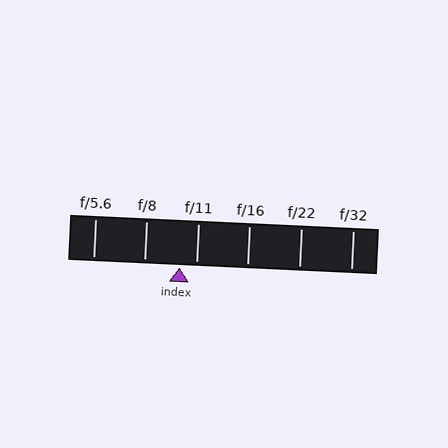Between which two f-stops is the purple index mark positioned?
The index mark is between f/8 and f/11.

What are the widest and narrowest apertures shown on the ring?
The widest aperture shown is f/5.6 and the narrowest is f/32.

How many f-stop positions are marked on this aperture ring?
There are 6 f-stop positions marked.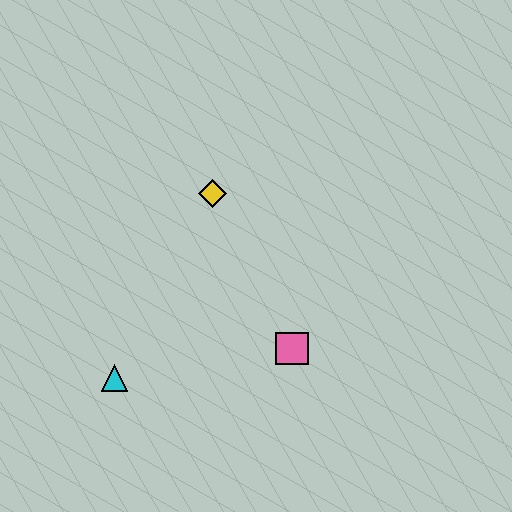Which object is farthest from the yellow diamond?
The cyan triangle is farthest from the yellow diamond.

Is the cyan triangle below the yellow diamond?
Yes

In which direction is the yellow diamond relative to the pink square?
The yellow diamond is above the pink square.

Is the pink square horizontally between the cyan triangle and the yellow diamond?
No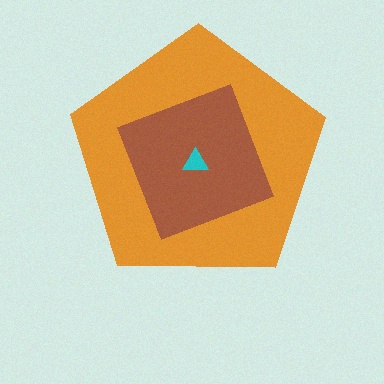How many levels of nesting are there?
3.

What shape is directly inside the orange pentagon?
The brown square.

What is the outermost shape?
The orange pentagon.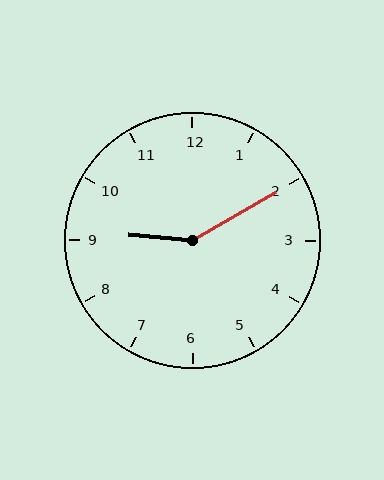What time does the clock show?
9:10.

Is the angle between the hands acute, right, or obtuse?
It is obtuse.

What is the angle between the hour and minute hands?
Approximately 145 degrees.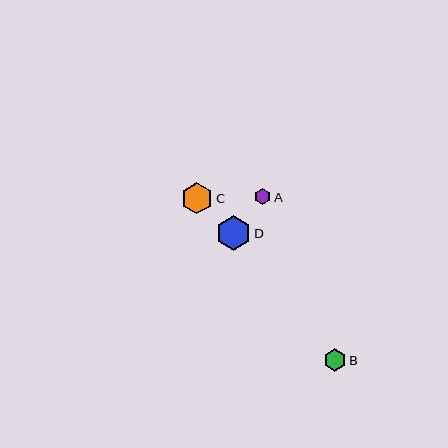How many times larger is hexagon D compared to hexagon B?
Hexagon D is approximately 1.6 times the size of hexagon B.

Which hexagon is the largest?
Hexagon D is the largest with a size of approximately 35 pixels.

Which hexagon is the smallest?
Hexagon A is the smallest with a size of approximately 16 pixels.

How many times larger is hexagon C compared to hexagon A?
Hexagon C is approximately 2.0 times the size of hexagon A.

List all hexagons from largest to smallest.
From largest to smallest: D, C, B, A.